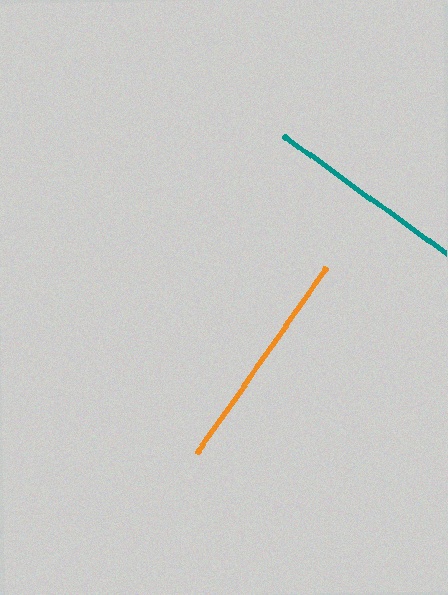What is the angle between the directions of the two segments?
Approximately 89 degrees.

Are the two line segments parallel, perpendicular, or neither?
Perpendicular — they meet at approximately 89°.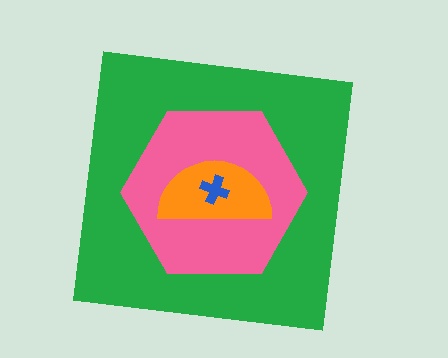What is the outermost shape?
The green square.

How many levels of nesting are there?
4.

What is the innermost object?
The blue cross.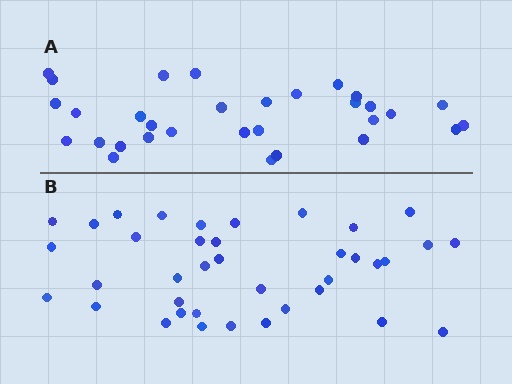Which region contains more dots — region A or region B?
Region B (the bottom region) has more dots.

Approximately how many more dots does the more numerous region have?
Region B has roughly 8 or so more dots than region A.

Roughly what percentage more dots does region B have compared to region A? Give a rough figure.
About 25% more.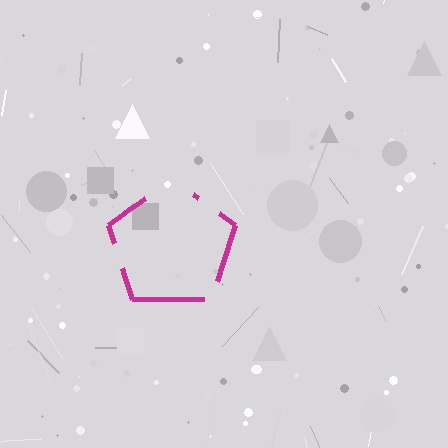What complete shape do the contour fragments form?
The contour fragments form a pentagon.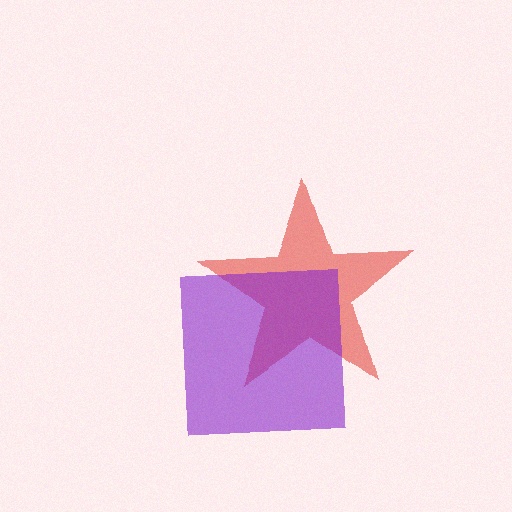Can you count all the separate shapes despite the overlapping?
Yes, there are 2 separate shapes.